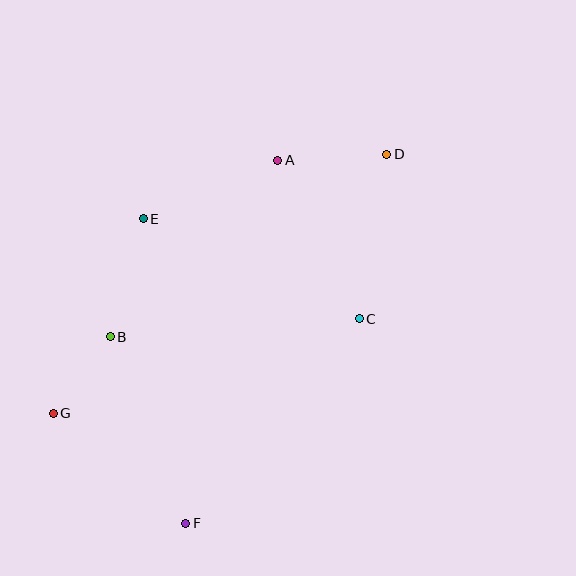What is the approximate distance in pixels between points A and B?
The distance between A and B is approximately 244 pixels.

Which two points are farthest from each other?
Points D and G are farthest from each other.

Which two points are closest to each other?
Points B and G are closest to each other.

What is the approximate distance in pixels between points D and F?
The distance between D and F is approximately 420 pixels.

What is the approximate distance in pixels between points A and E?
The distance between A and E is approximately 147 pixels.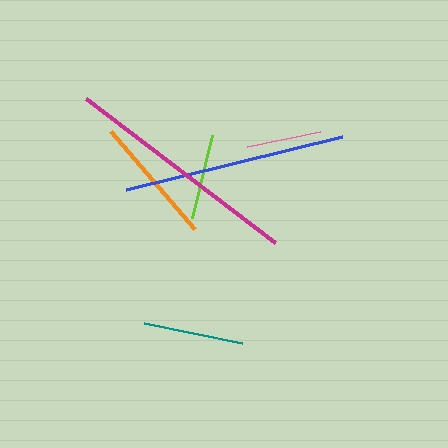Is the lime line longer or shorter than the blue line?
The blue line is longer than the lime line.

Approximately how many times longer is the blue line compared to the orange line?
The blue line is approximately 1.7 times the length of the orange line.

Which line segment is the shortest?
The pink line is the shortest at approximately 74 pixels.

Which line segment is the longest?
The magenta line is the longest at approximately 238 pixels.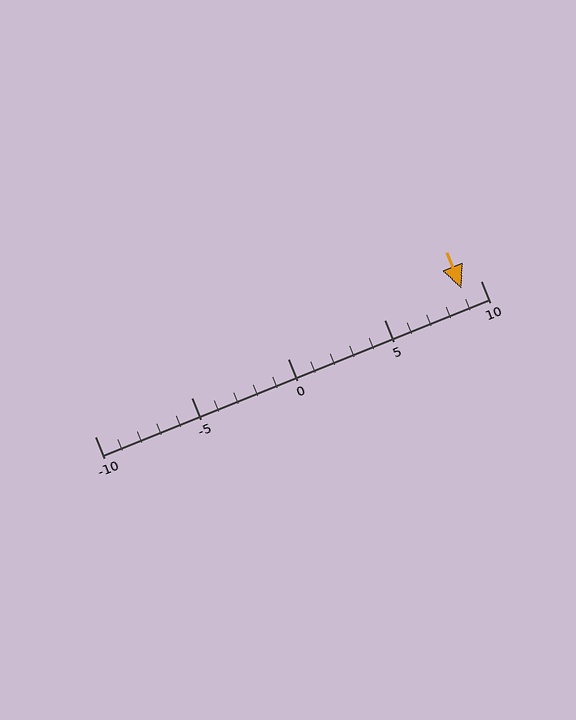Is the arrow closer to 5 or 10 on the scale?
The arrow is closer to 10.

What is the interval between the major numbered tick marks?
The major tick marks are spaced 5 units apart.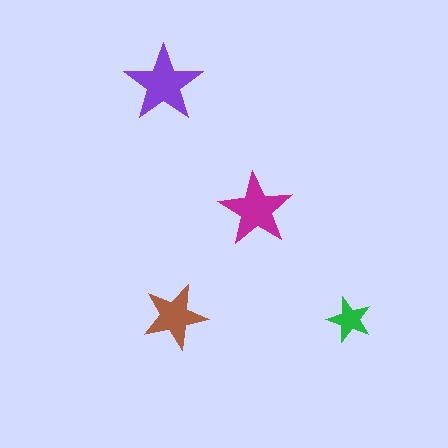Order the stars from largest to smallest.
the purple one, the magenta one, the brown one, the green one.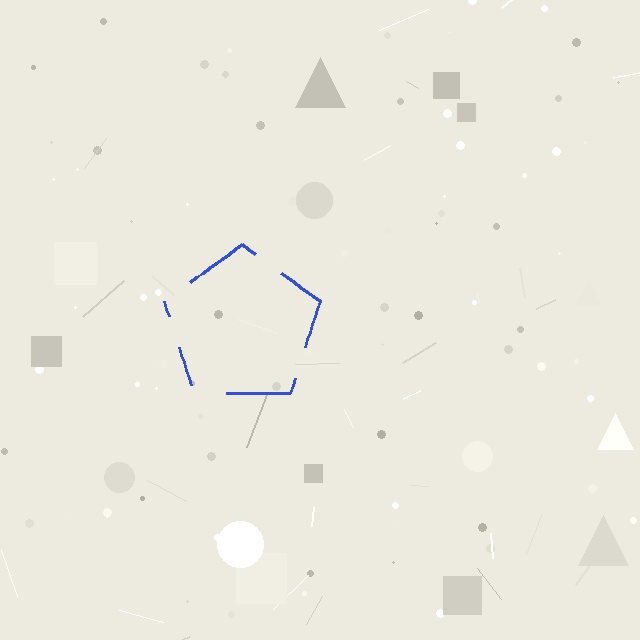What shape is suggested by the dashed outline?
The dashed outline suggests a pentagon.